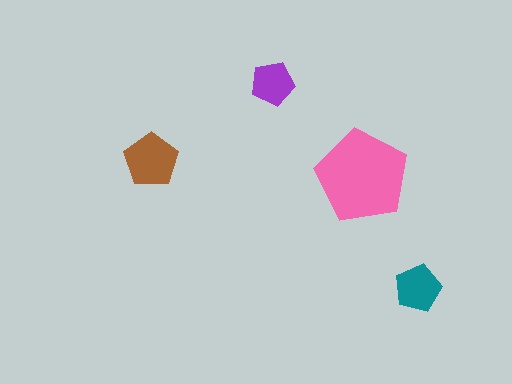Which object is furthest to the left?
The brown pentagon is leftmost.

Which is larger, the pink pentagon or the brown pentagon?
The pink one.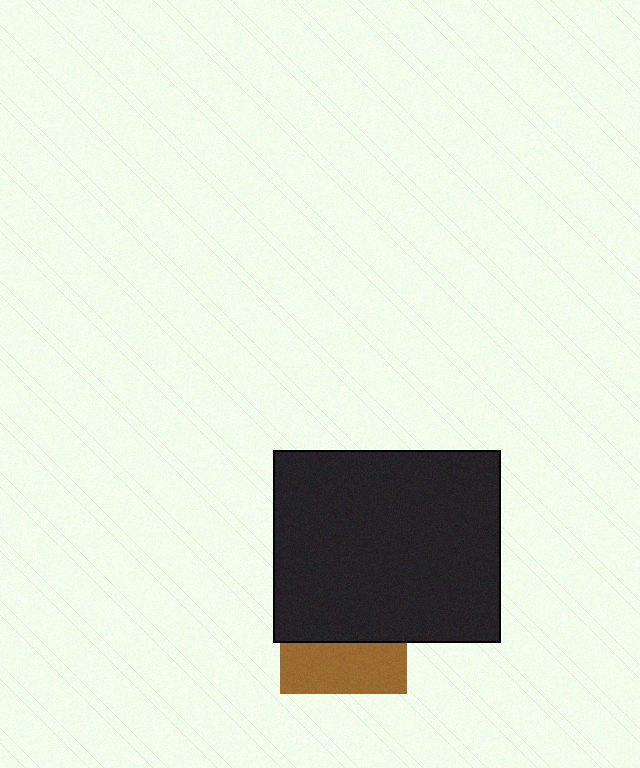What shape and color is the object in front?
The object in front is a black rectangle.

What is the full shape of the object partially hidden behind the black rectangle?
The partially hidden object is a brown square.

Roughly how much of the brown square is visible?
A small part of it is visible (roughly 39%).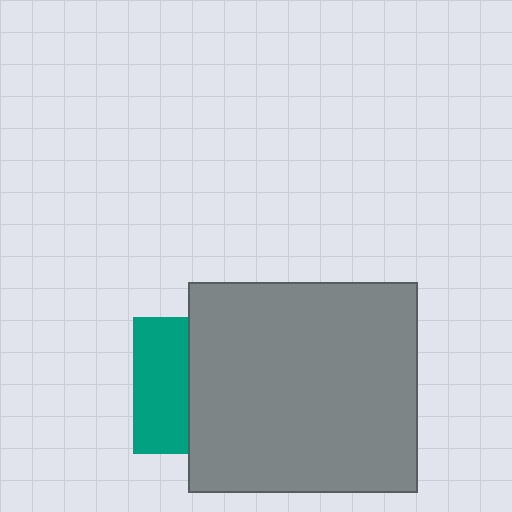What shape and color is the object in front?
The object in front is a gray rectangle.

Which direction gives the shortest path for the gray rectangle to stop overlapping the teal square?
Moving right gives the shortest separation.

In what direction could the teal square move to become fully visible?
The teal square could move left. That would shift it out from behind the gray rectangle entirely.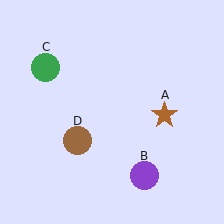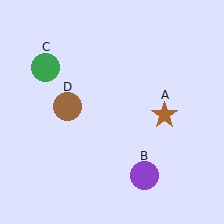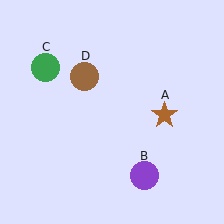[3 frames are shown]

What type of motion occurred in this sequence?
The brown circle (object D) rotated clockwise around the center of the scene.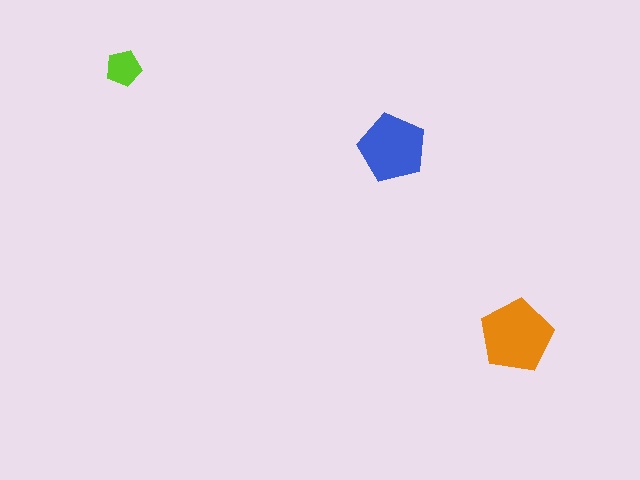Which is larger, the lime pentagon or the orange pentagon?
The orange one.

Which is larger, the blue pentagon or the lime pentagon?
The blue one.